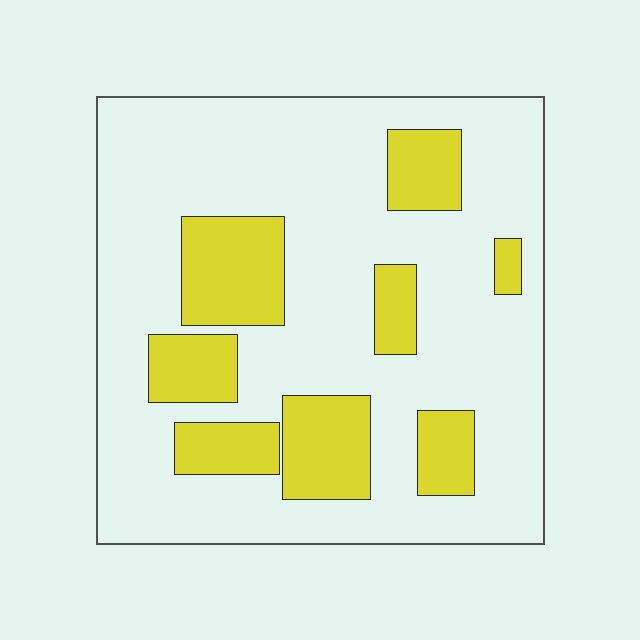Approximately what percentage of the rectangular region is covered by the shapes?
Approximately 25%.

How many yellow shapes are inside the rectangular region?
8.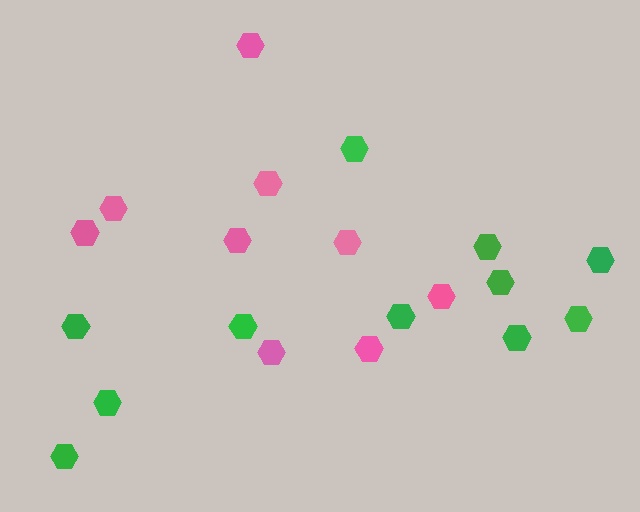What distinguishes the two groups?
There are 2 groups: one group of pink hexagons (9) and one group of green hexagons (11).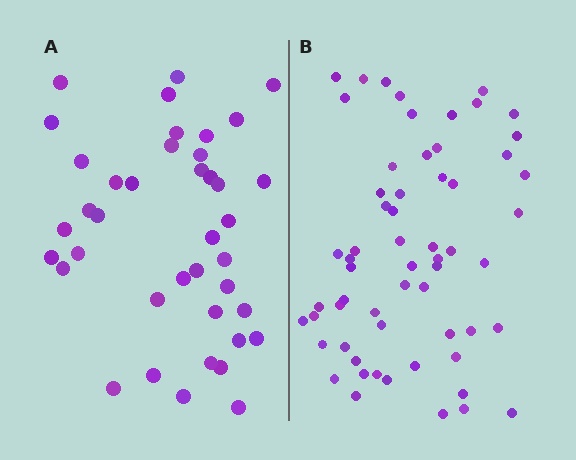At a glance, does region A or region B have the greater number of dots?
Region B (the right region) has more dots.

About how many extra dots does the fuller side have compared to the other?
Region B has approximately 20 more dots than region A.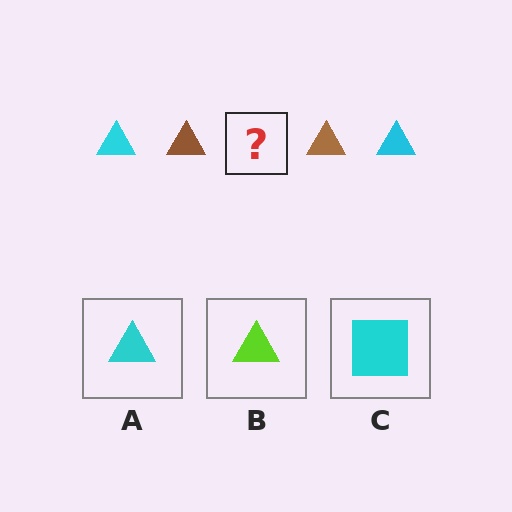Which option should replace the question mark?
Option A.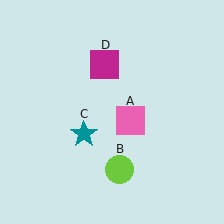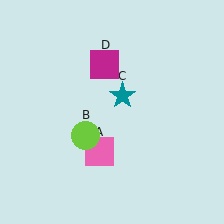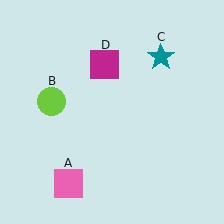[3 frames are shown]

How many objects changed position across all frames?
3 objects changed position: pink square (object A), lime circle (object B), teal star (object C).